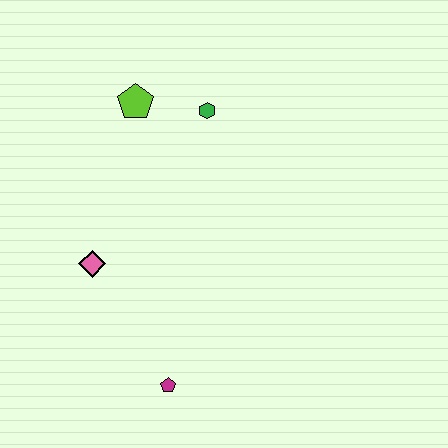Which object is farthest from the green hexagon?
The magenta pentagon is farthest from the green hexagon.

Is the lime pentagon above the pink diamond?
Yes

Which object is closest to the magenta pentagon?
The pink diamond is closest to the magenta pentagon.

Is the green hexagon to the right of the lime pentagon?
Yes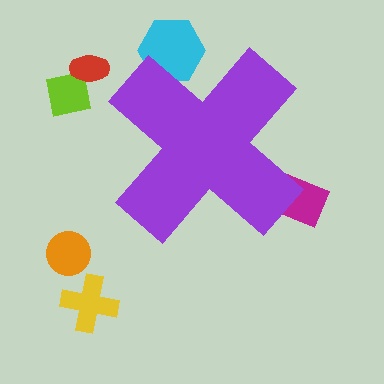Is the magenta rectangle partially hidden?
Yes, the magenta rectangle is partially hidden behind the purple cross.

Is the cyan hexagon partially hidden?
Yes, the cyan hexagon is partially hidden behind the purple cross.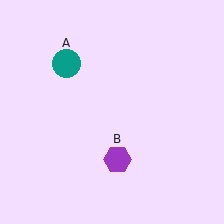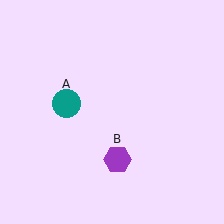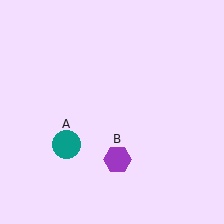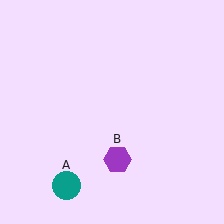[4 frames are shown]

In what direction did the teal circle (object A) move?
The teal circle (object A) moved down.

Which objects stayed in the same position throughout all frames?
Purple hexagon (object B) remained stationary.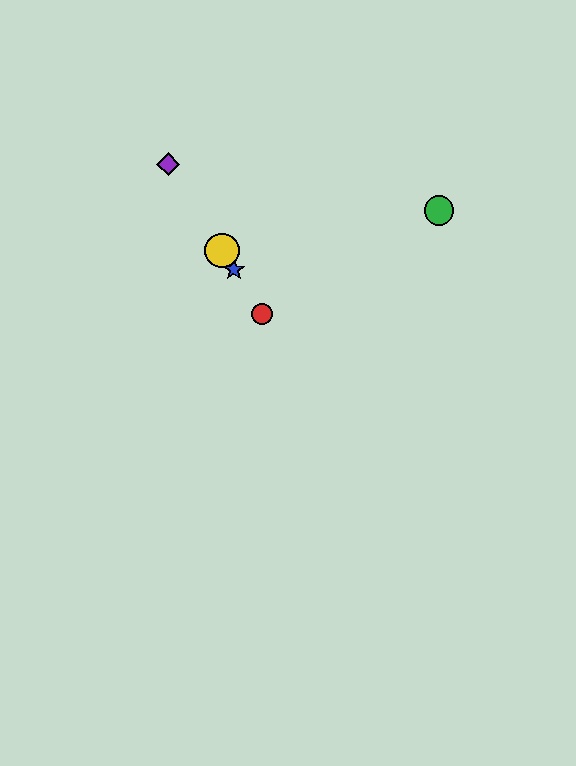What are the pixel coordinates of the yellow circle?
The yellow circle is at (222, 251).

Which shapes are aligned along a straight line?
The red circle, the blue star, the yellow circle, the purple diamond are aligned along a straight line.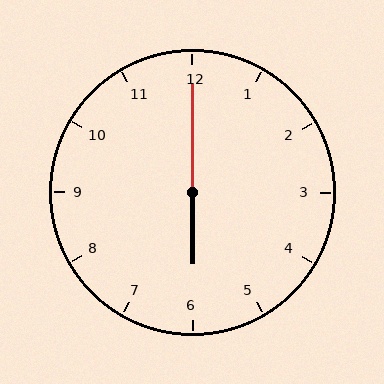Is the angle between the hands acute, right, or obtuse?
It is obtuse.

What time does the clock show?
6:00.